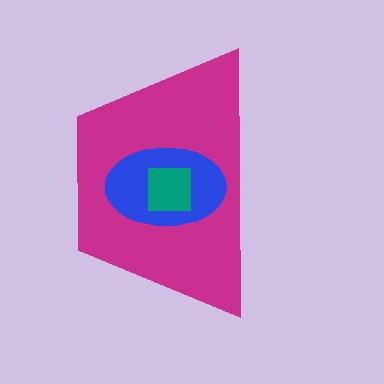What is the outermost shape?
The magenta trapezoid.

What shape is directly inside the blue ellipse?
The teal square.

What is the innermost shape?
The teal square.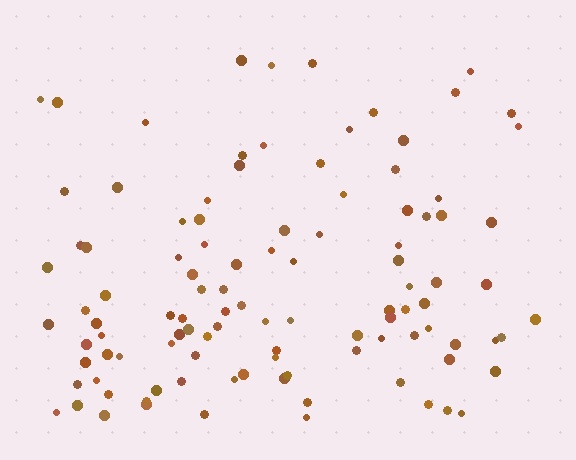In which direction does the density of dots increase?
From top to bottom, with the bottom side densest.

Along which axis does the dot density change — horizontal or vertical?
Vertical.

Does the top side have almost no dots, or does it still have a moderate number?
Still a moderate number, just noticeably fewer than the bottom.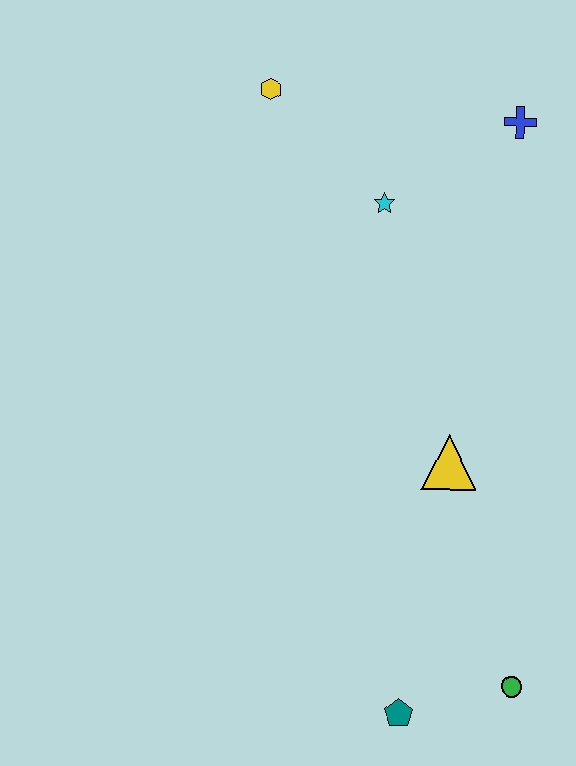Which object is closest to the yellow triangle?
The green circle is closest to the yellow triangle.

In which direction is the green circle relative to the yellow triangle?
The green circle is below the yellow triangle.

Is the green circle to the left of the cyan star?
No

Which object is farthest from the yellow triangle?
The yellow hexagon is farthest from the yellow triangle.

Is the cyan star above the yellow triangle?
Yes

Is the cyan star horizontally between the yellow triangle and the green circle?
No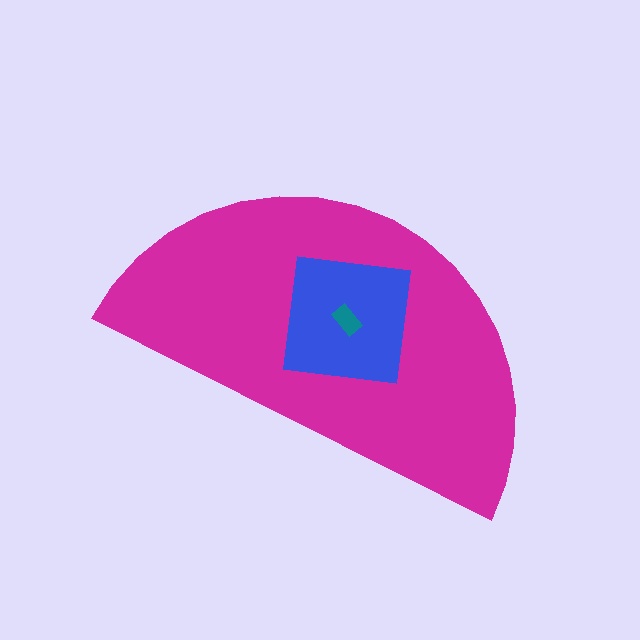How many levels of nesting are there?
3.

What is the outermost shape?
The magenta semicircle.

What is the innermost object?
The teal rectangle.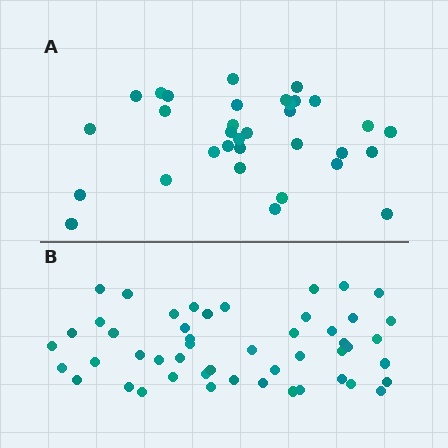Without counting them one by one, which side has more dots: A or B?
Region B (the bottom region) has more dots.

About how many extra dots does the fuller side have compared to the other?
Region B has approximately 15 more dots than region A.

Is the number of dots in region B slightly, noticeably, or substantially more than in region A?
Region B has substantially more. The ratio is roughly 1.5 to 1.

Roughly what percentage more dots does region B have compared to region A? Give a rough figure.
About 50% more.